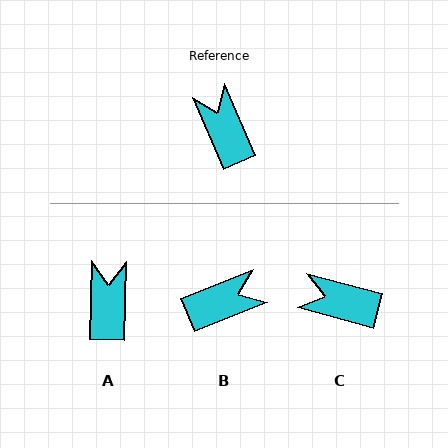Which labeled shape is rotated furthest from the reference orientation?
B, about 92 degrees away.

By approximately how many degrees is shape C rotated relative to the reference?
Approximately 51 degrees counter-clockwise.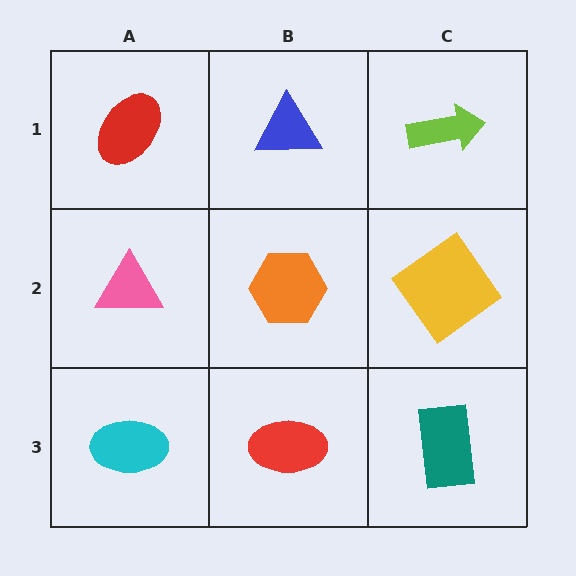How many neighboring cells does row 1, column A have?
2.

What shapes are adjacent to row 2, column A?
A red ellipse (row 1, column A), a cyan ellipse (row 3, column A), an orange hexagon (row 2, column B).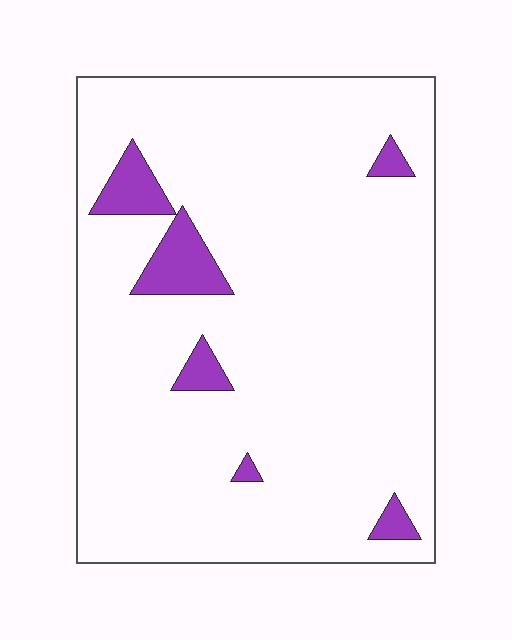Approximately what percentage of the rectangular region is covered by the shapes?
Approximately 5%.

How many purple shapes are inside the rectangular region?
6.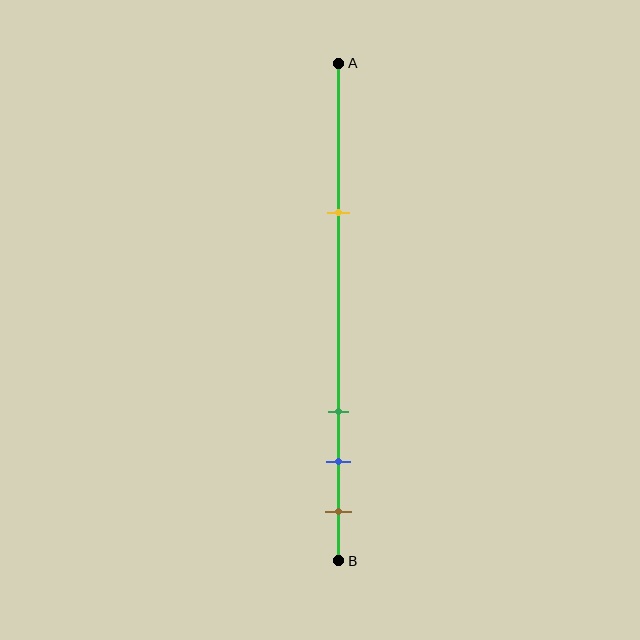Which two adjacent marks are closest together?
The blue and brown marks are the closest adjacent pair.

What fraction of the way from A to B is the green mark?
The green mark is approximately 70% (0.7) of the way from A to B.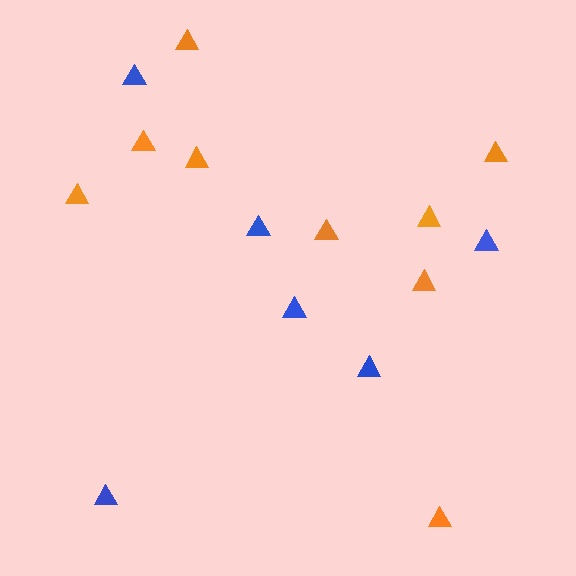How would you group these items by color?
There are 2 groups: one group of blue triangles (6) and one group of orange triangles (9).